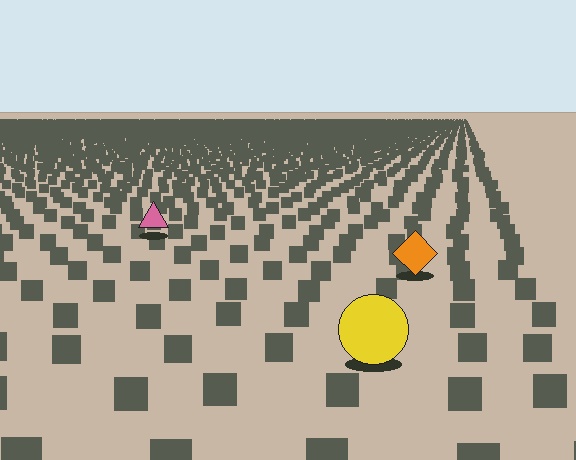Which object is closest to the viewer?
The yellow circle is closest. The texture marks near it are larger and more spread out.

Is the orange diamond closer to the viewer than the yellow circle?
No. The yellow circle is closer — you can tell from the texture gradient: the ground texture is coarser near it.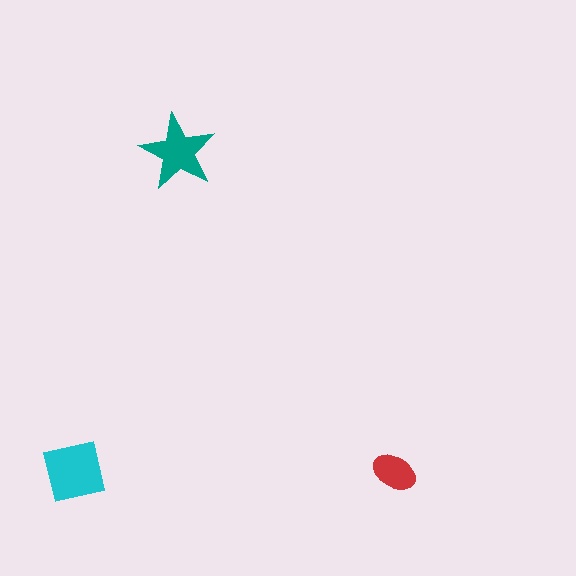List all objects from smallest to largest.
The red ellipse, the teal star, the cyan square.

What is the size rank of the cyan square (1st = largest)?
1st.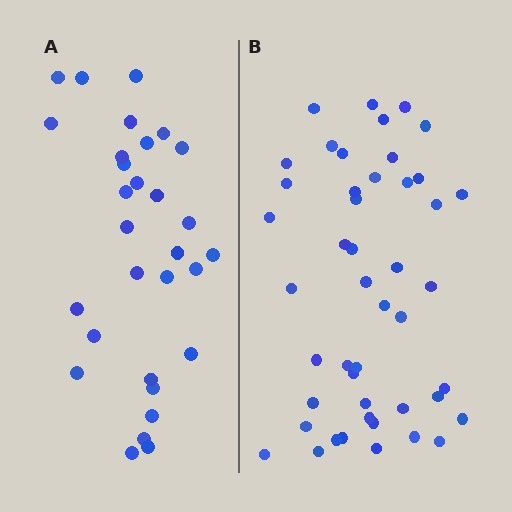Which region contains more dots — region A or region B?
Region B (the right region) has more dots.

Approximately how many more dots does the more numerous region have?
Region B has approximately 15 more dots than region A.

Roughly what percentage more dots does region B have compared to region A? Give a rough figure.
About 55% more.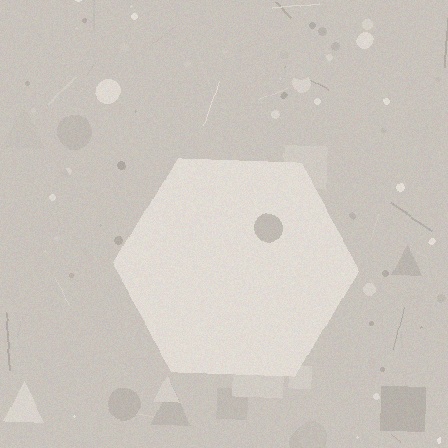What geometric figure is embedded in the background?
A hexagon is embedded in the background.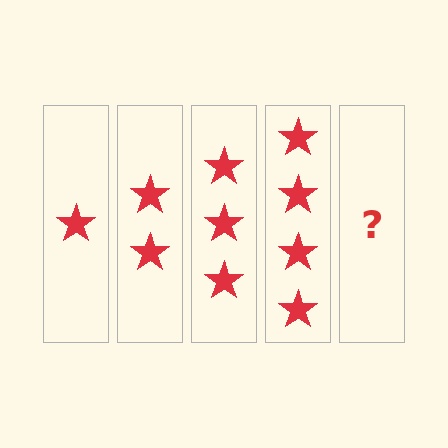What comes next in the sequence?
The next element should be 5 stars.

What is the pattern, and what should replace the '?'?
The pattern is that each step adds one more star. The '?' should be 5 stars.